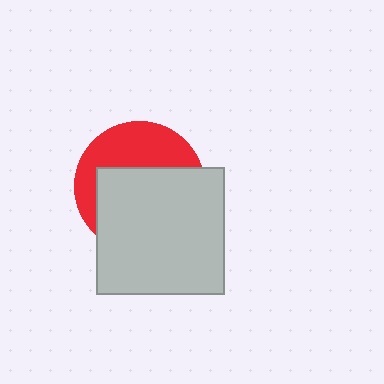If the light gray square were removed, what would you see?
You would see the complete red circle.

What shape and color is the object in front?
The object in front is a light gray square.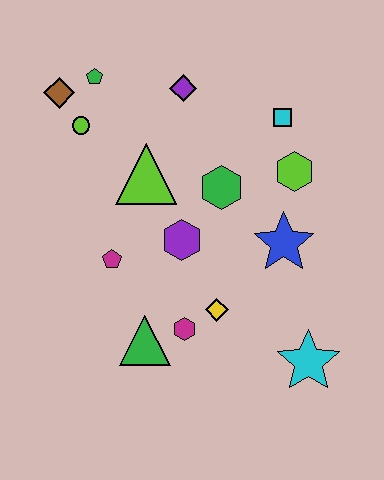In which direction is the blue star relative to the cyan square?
The blue star is below the cyan square.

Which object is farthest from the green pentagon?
The cyan star is farthest from the green pentagon.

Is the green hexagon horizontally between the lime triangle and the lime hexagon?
Yes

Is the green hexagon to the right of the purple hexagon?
Yes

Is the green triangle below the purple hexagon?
Yes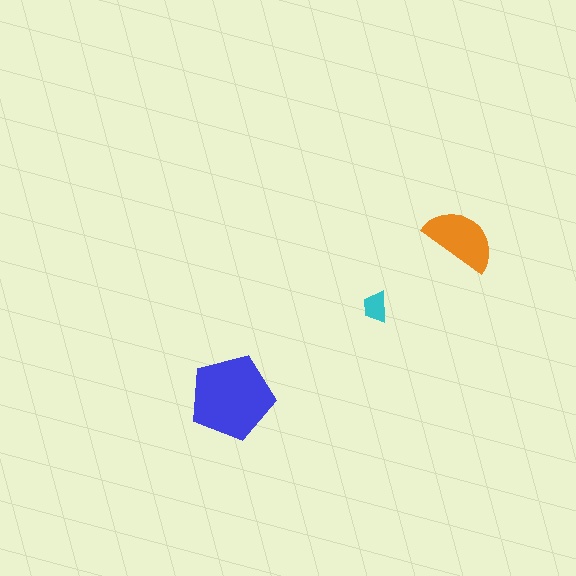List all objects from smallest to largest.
The cyan trapezoid, the orange semicircle, the blue pentagon.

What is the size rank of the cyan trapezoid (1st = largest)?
3rd.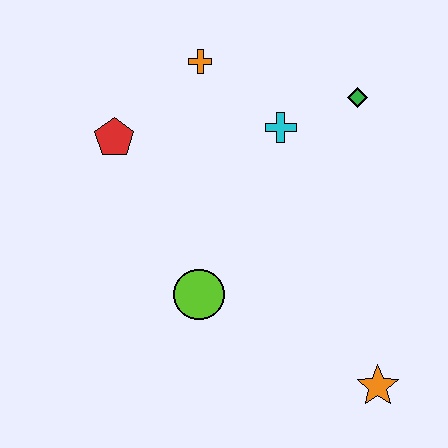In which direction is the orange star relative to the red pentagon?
The orange star is to the right of the red pentagon.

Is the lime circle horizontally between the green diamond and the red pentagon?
Yes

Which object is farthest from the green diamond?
The orange star is farthest from the green diamond.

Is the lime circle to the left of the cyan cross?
Yes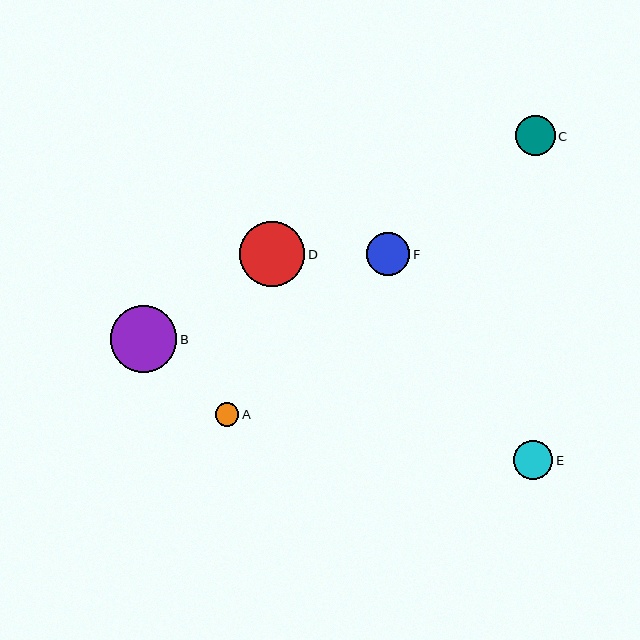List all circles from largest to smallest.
From largest to smallest: B, D, F, C, E, A.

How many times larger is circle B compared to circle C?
Circle B is approximately 1.7 times the size of circle C.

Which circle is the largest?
Circle B is the largest with a size of approximately 67 pixels.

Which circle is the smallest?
Circle A is the smallest with a size of approximately 24 pixels.